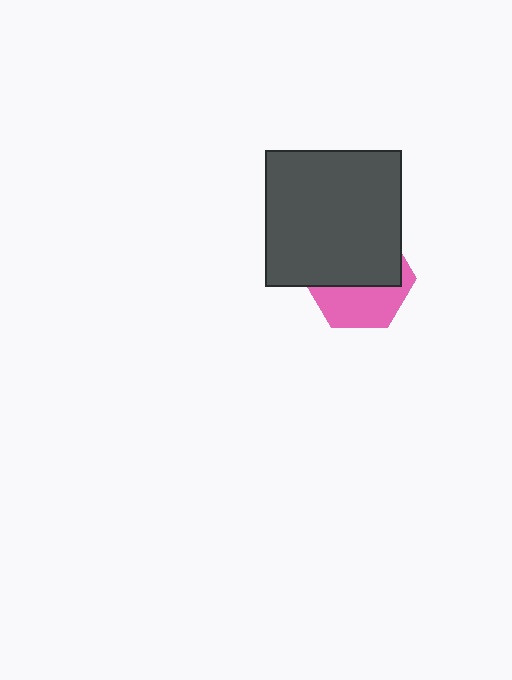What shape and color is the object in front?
The object in front is a dark gray square.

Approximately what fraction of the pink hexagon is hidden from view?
Roughly 58% of the pink hexagon is hidden behind the dark gray square.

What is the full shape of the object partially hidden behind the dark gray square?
The partially hidden object is a pink hexagon.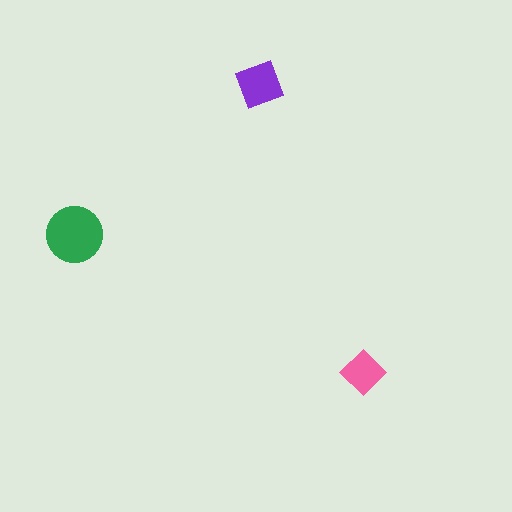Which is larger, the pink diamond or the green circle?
The green circle.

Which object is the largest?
The green circle.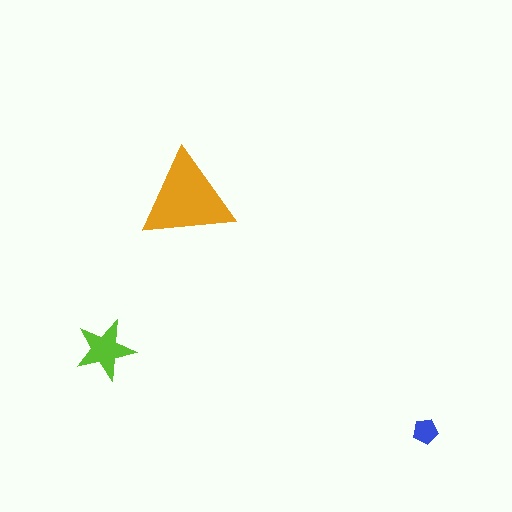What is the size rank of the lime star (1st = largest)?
2nd.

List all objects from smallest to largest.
The blue pentagon, the lime star, the orange triangle.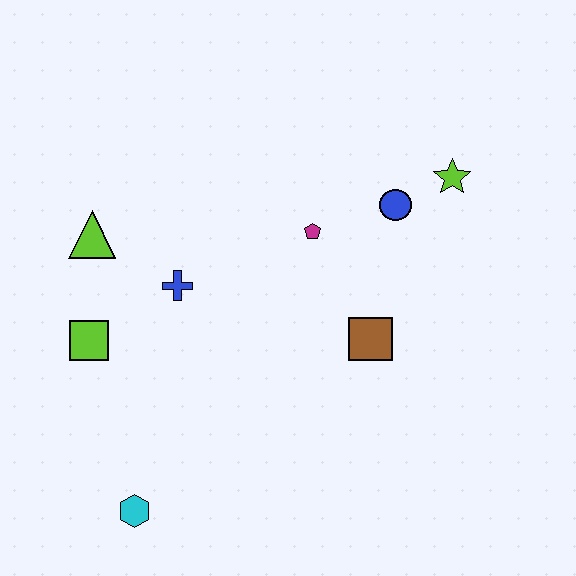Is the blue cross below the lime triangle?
Yes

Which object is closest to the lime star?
The blue circle is closest to the lime star.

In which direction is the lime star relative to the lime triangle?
The lime star is to the right of the lime triangle.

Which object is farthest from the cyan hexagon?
The lime star is farthest from the cyan hexagon.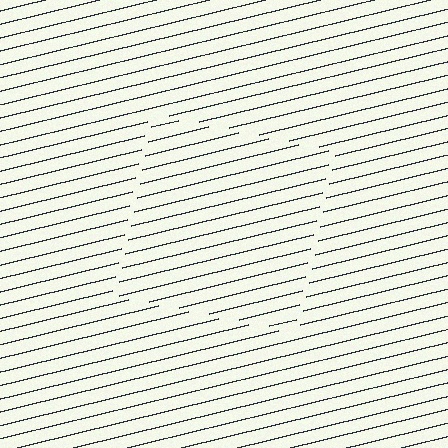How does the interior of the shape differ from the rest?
The interior of the shape contains the same grating, shifted by half a period — the contour is defined by the phase discontinuity where line-ends from the inner and outer gratings abut.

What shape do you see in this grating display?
An illusory square. The interior of the shape contains the same grating, shifted by half a period — the contour is defined by the phase discontinuity where line-ends from the inner and outer gratings abut.